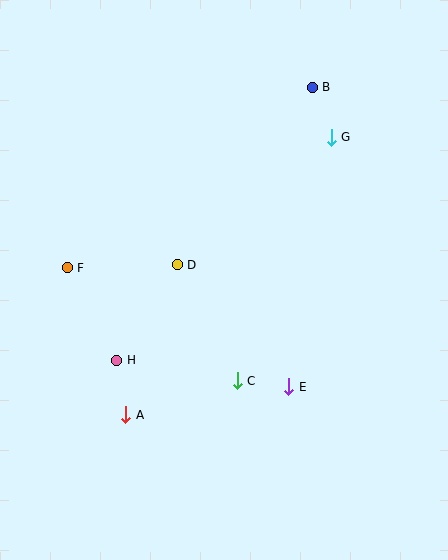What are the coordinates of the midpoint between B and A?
The midpoint between B and A is at (219, 251).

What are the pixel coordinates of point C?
Point C is at (237, 381).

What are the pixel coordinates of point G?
Point G is at (331, 137).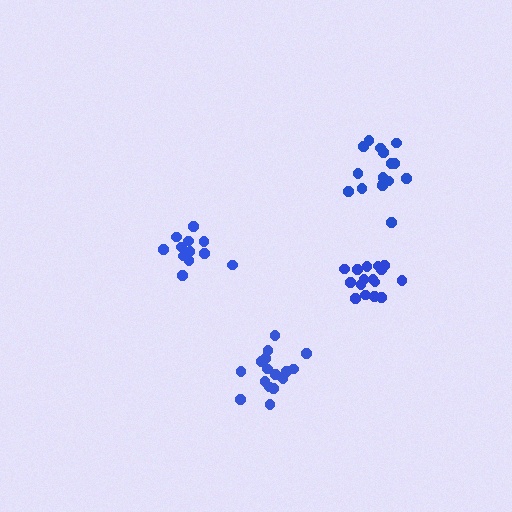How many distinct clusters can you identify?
There are 4 distinct clusters.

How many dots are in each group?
Group 1: 16 dots, Group 2: 12 dots, Group 3: 16 dots, Group 4: 17 dots (61 total).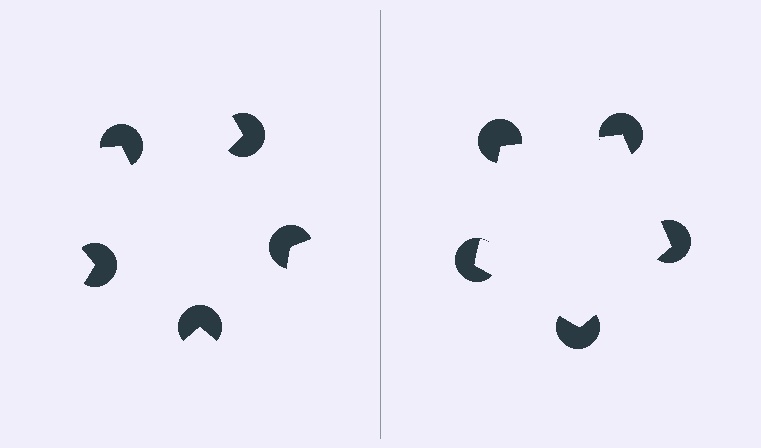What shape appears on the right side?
An illusory pentagon.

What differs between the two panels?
The pac-man discs are positioned identically on both sides; only the wedge orientations differ. On the right they align to a pentagon; on the left they are misaligned.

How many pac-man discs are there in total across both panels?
10 — 5 on each side.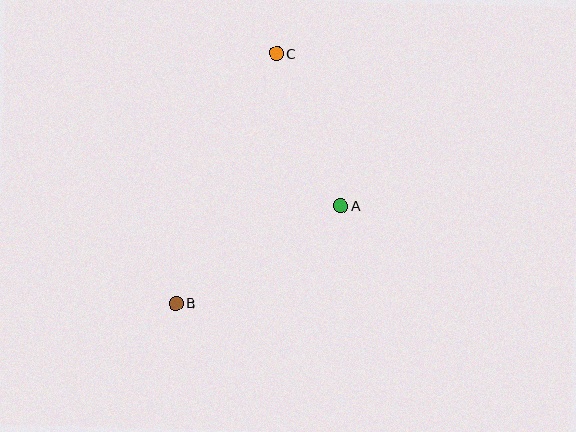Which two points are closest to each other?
Points A and C are closest to each other.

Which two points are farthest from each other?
Points B and C are farthest from each other.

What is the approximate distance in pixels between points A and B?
The distance between A and B is approximately 191 pixels.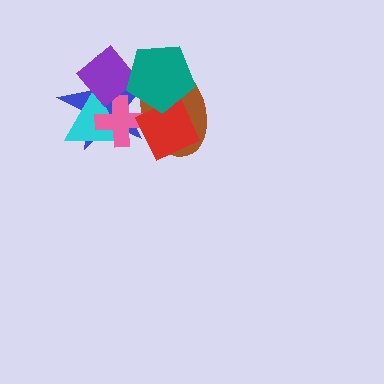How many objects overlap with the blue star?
6 objects overlap with the blue star.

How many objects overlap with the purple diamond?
4 objects overlap with the purple diamond.